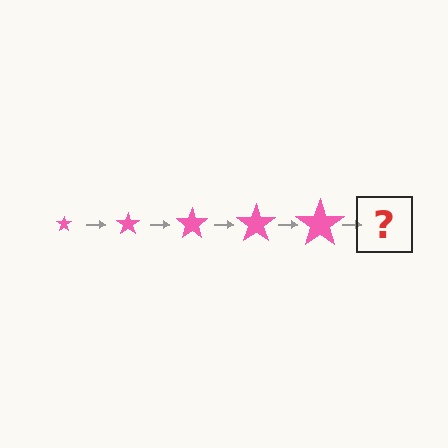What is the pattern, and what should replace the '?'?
The pattern is that the star gets progressively larger each step. The '?' should be a pink star, larger than the previous one.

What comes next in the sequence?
The next element should be a pink star, larger than the previous one.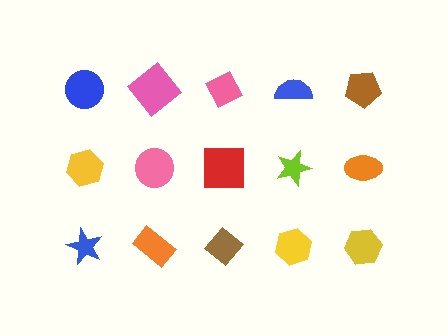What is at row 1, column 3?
A pink diamond.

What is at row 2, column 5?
An orange ellipse.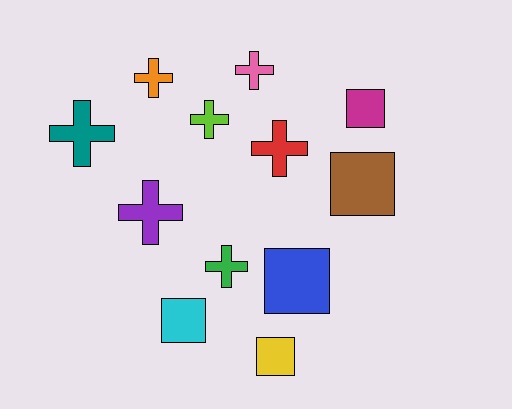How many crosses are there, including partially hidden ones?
There are 7 crosses.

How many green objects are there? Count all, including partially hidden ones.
There is 1 green object.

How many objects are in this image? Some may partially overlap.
There are 12 objects.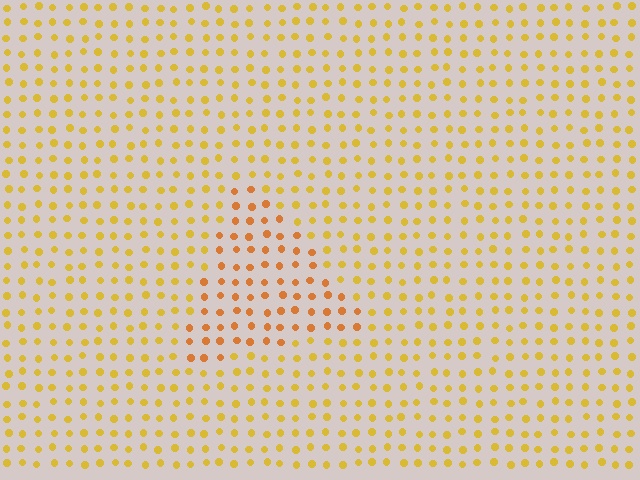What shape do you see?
I see a triangle.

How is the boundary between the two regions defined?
The boundary is defined purely by a slight shift in hue (about 24 degrees). Spacing, size, and orientation are identical on both sides.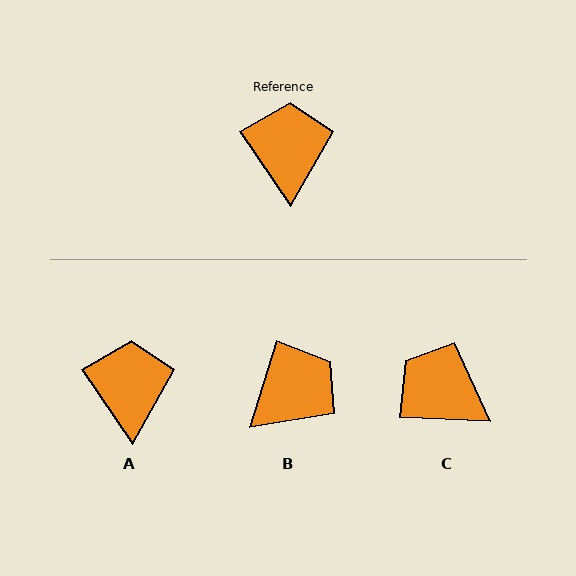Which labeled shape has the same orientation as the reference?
A.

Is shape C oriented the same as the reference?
No, it is off by about 54 degrees.